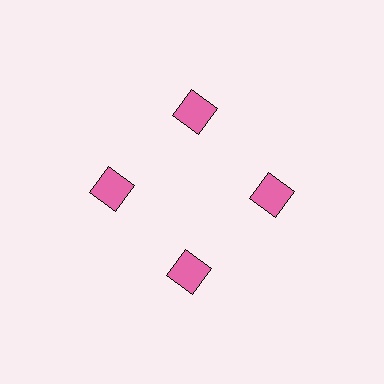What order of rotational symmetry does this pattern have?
This pattern has 4-fold rotational symmetry.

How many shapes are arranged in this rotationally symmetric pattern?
There are 4 shapes, arranged in 4 groups of 1.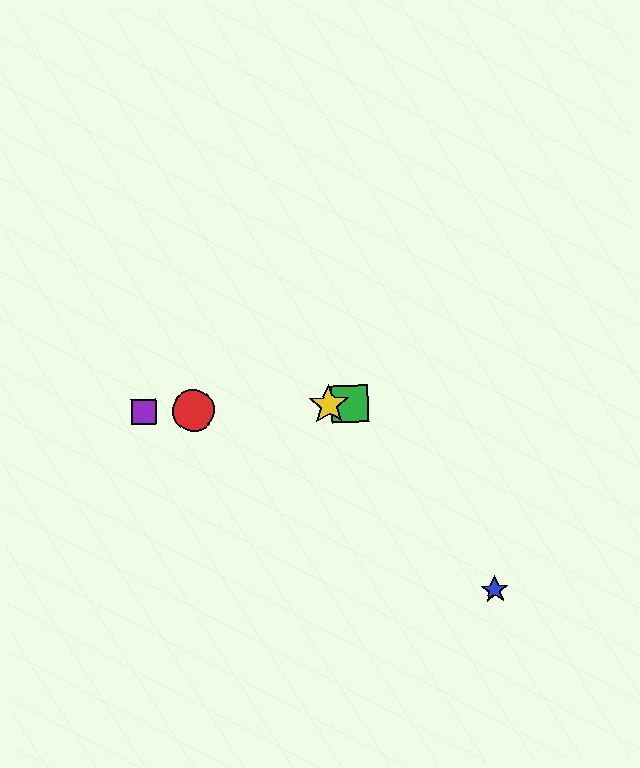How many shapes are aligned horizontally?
4 shapes (the red circle, the green square, the yellow star, the purple square) are aligned horizontally.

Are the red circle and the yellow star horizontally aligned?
Yes, both are at y≈410.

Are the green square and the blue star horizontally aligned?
No, the green square is at y≈404 and the blue star is at y≈590.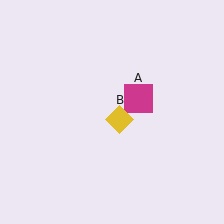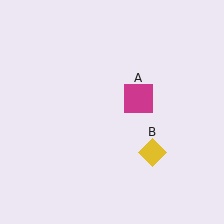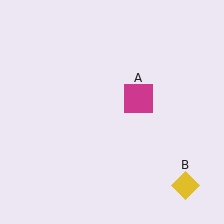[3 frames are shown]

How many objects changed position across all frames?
1 object changed position: yellow diamond (object B).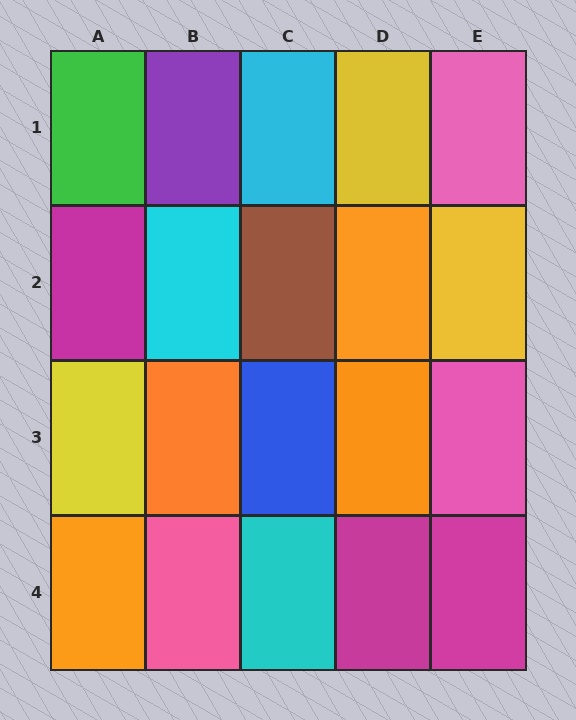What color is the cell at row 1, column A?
Green.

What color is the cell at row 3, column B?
Orange.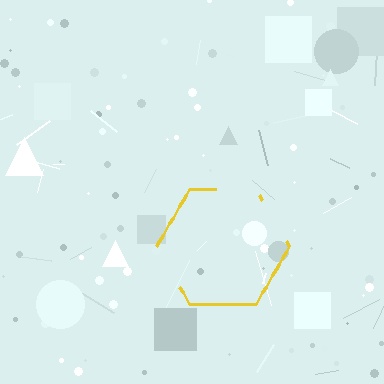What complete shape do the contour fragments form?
The contour fragments form a hexagon.